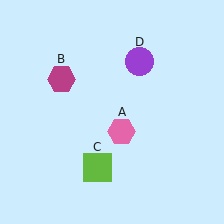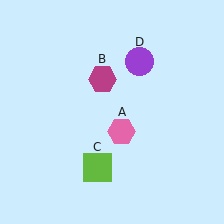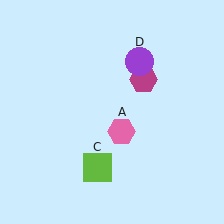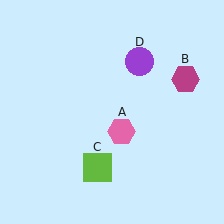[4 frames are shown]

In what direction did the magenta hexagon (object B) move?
The magenta hexagon (object B) moved right.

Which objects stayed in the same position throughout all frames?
Pink hexagon (object A) and lime square (object C) and purple circle (object D) remained stationary.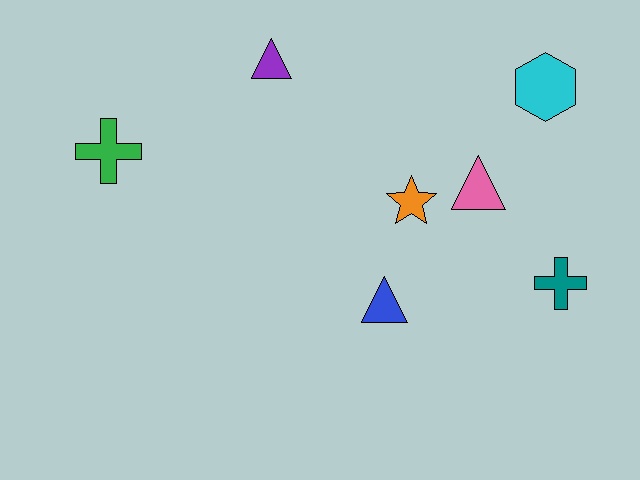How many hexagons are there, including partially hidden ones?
There is 1 hexagon.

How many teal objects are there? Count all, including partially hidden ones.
There is 1 teal object.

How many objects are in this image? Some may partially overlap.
There are 7 objects.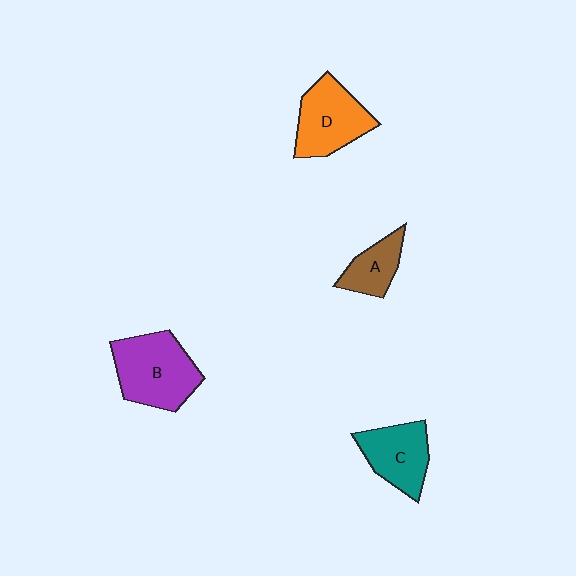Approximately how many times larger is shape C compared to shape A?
Approximately 1.5 times.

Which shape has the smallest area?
Shape A (brown).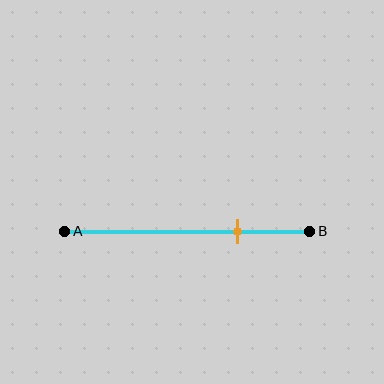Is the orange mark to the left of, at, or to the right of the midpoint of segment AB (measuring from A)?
The orange mark is to the right of the midpoint of segment AB.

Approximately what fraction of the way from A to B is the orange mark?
The orange mark is approximately 70% of the way from A to B.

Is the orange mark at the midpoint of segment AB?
No, the mark is at about 70% from A, not at the 50% midpoint.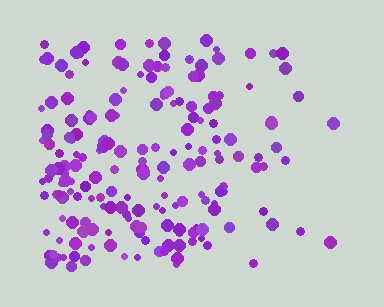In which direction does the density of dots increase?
From right to left, with the left side densest.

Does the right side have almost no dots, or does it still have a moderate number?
Still a moderate number, just noticeably fewer than the left.